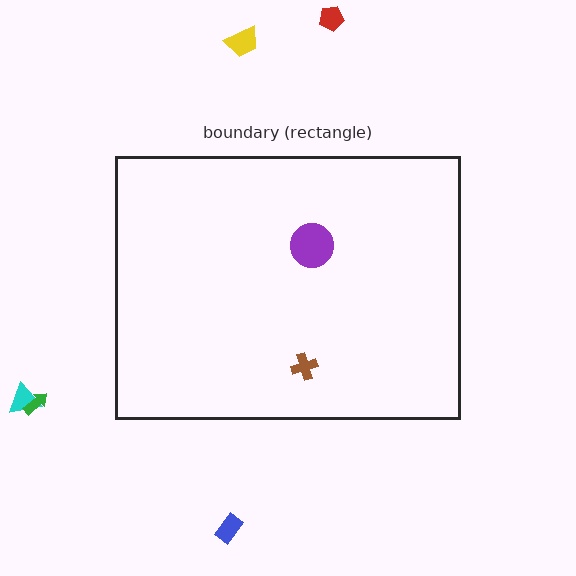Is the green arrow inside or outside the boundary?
Outside.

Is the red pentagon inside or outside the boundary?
Outside.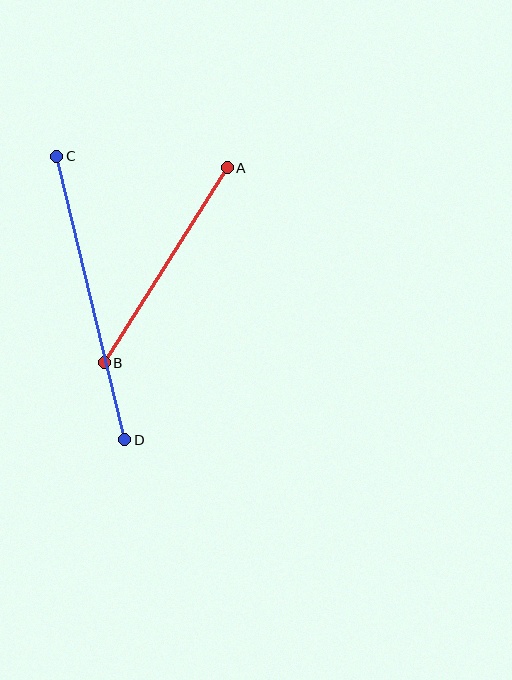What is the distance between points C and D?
The distance is approximately 291 pixels.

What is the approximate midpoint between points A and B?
The midpoint is at approximately (166, 265) pixels.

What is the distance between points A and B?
The distance is approximately 230 pixels.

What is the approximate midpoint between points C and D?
The midpoint is at approximately (91, 298) pixels.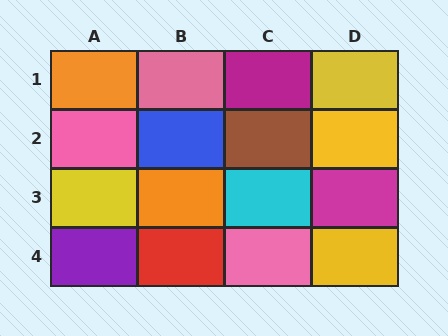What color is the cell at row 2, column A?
Pink.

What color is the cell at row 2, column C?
Brown.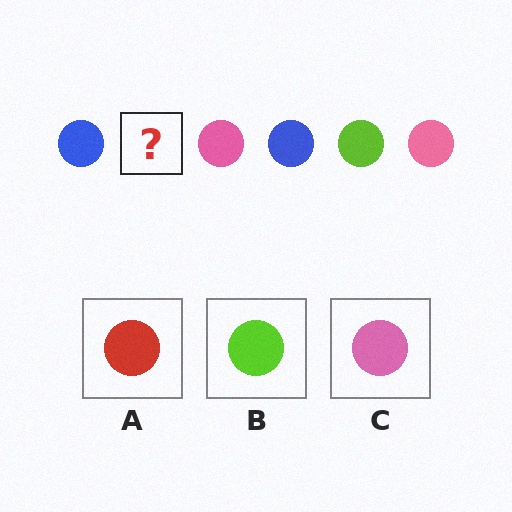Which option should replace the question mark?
Option B.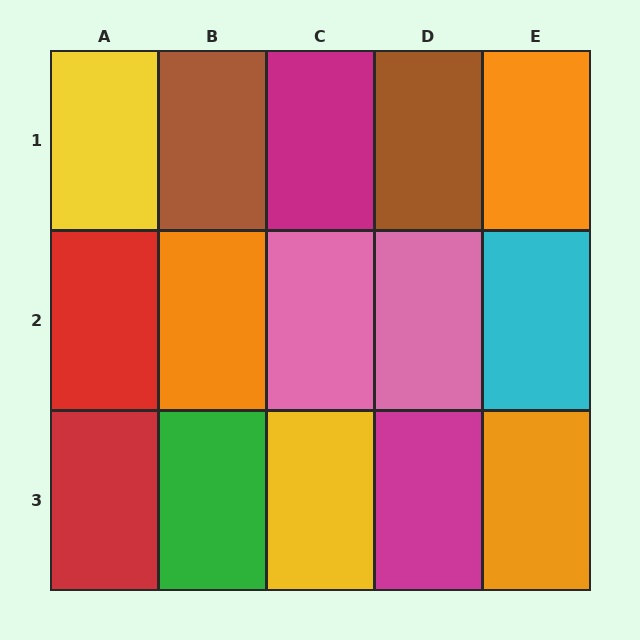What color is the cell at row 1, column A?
Yellow.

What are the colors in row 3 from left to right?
Red, green, yellow, magenta, orange.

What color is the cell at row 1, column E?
Orange.